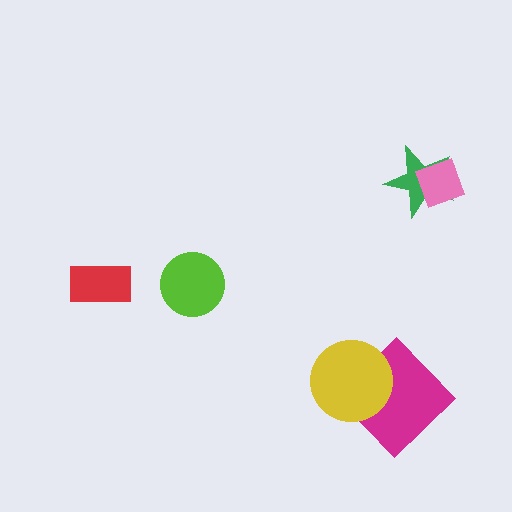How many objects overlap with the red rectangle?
0 objects overlap with the red rectangle.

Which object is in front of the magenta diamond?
The yellow circle is in front of the magenta diamond.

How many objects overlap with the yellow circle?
1 object overlaps with the yellow circle.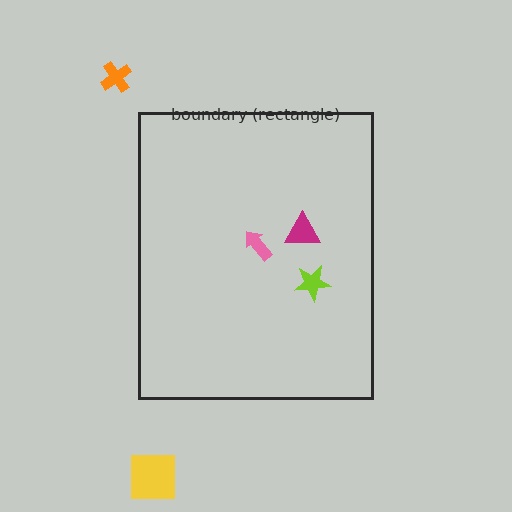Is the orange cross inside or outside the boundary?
Outside.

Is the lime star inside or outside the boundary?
Inside.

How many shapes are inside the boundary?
3 inside, 2 outside.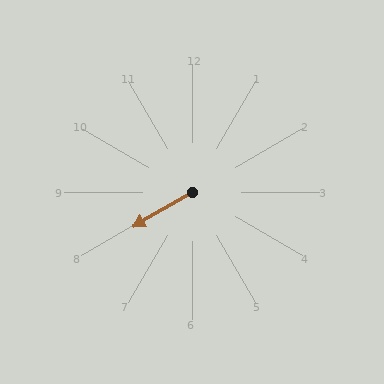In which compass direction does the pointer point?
Southwest.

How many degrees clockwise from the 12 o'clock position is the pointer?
Approximately 240 degrees.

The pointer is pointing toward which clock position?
Roughly 8 o'clock.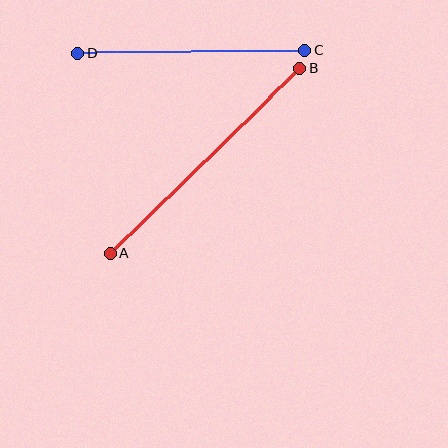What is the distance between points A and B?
The distance is approximately 265 pixels.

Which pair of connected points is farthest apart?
Points A and B are farthest apart.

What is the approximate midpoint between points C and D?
The midpoint is at approximately (192, 51) pixels.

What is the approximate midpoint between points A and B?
The midpoint is at approximately (205, 161) pixels.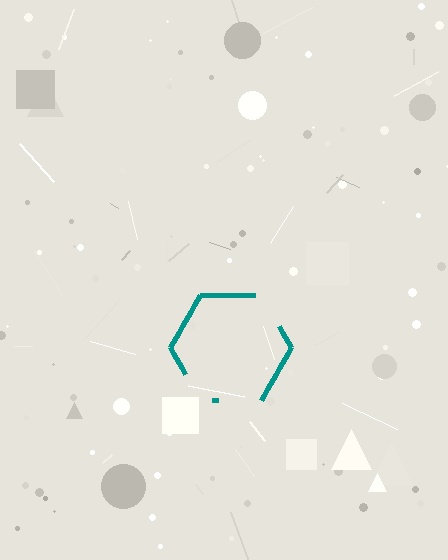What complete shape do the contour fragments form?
The contour fragments form a hexagon.